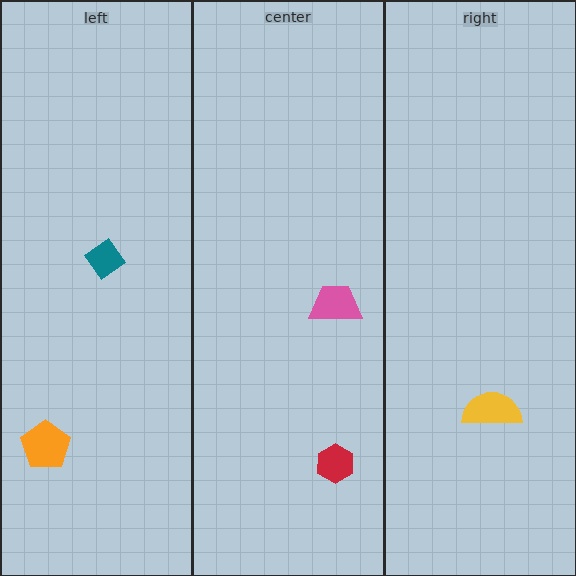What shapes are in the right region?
The yellow semicircle.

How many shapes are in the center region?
2.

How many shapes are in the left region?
2.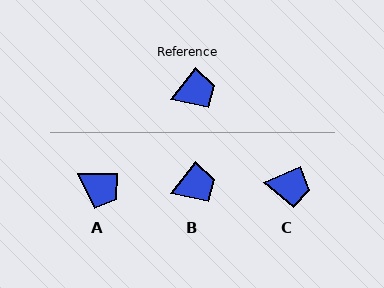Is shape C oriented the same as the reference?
No, it is off by about 28 degrees.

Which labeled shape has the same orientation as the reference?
B.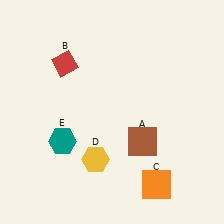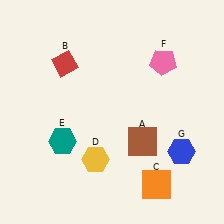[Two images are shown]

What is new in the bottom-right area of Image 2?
A blue hexagon (G) was added in the bottom-right area of Image 2.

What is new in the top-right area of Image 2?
A pink pentagon (F) was added in the top-right area of Image 2.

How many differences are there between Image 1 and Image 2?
There are 2 differences between the two images.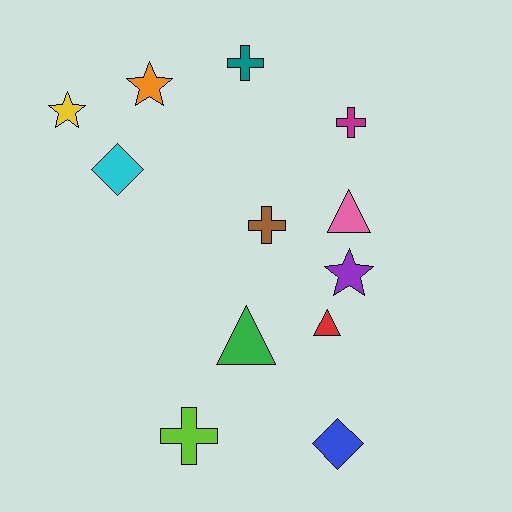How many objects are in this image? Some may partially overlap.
There are 12 objects.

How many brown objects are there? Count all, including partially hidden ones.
There is 1 brown object.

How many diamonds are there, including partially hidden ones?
There are 2 diamonds.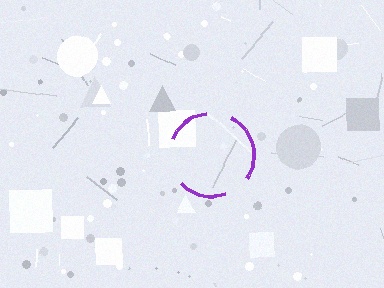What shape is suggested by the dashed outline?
The dashed outline suggests a circle.